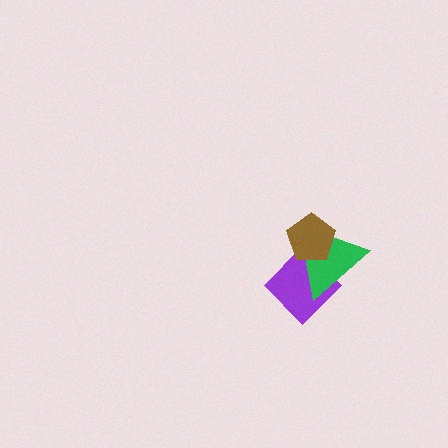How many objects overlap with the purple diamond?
2 objects overlap with the purple diamond.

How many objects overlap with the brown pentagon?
2 objects overlap with the brown pentagon.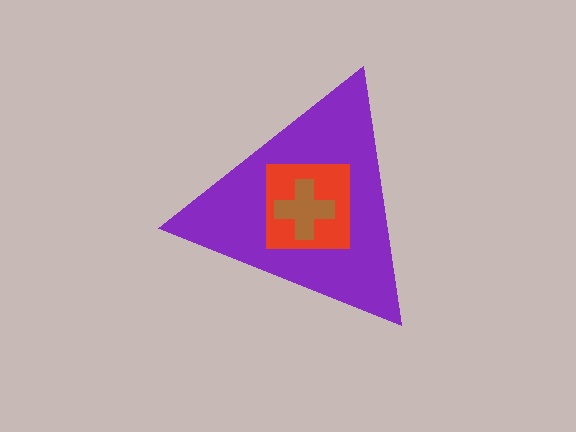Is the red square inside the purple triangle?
Yes.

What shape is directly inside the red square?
The brown cross.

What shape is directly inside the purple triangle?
The red square.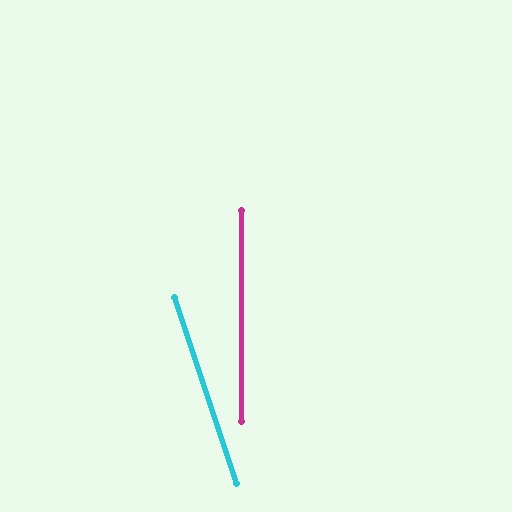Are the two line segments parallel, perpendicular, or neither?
Neither parallel nor perpendicular — they differ by about 19°.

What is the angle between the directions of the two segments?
Approximately 19 degrees.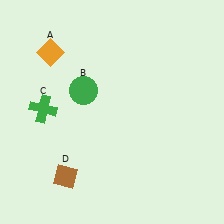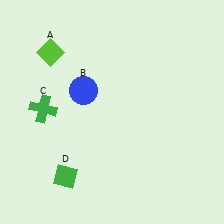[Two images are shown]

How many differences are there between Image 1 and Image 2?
There are 3 differences between the two images.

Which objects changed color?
A changed from orange to lime. B changed from green to blue. D changed from brown to green.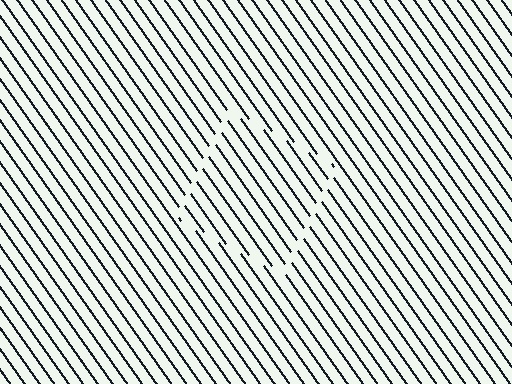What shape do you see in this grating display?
An illusory square. The interior of the shape contains the same grating, shifted by half a period — the contour is defined by the phase discontinuity where line-ends from the inner and outer gratings abut.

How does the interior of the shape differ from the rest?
The interior of the shape contains the same grating, shifted by half a period — the contour is defined by the phase discontinuity where line-ends from the inner and outer gratings abut.